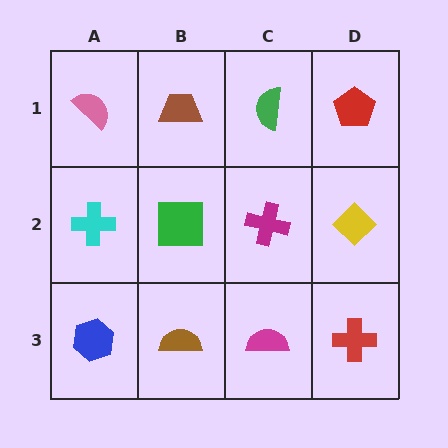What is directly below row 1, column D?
A yellow diamond.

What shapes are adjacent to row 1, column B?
A green square (row 2, column B), a pink semicircle (row 1, column A), a green semicircle (row 1, column C).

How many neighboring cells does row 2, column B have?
4.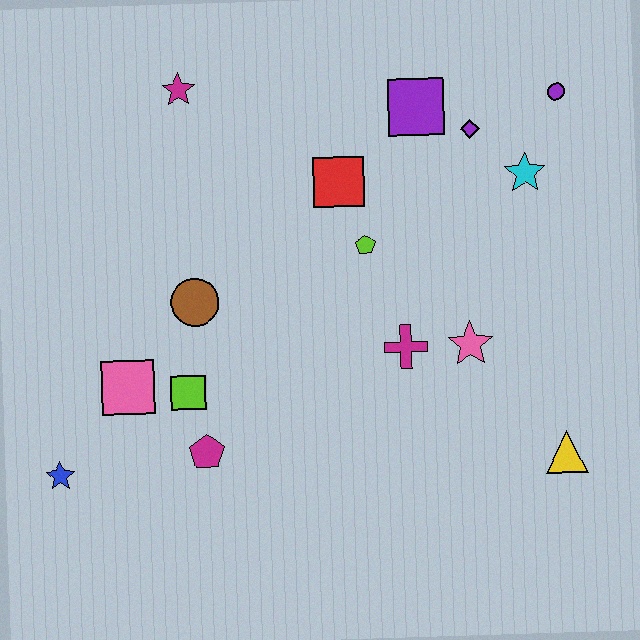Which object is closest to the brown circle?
The lime square is closest to the brown circle.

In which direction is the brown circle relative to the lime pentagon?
The brown circle is to the left of the lime pentagon.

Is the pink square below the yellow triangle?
No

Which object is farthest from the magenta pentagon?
The purple circle is farthest from the magenta pentagon.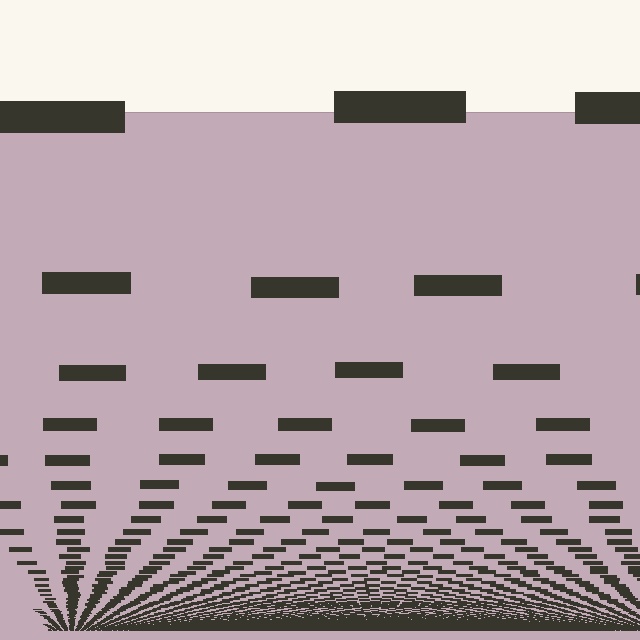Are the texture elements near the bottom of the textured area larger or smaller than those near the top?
Smaller. The gradient is inverted — elements near the bottom are smaller and denser.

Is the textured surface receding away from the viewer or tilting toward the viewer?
The surface appears to tilt toward the viewer. Texture elements get larger and sparser toward the top.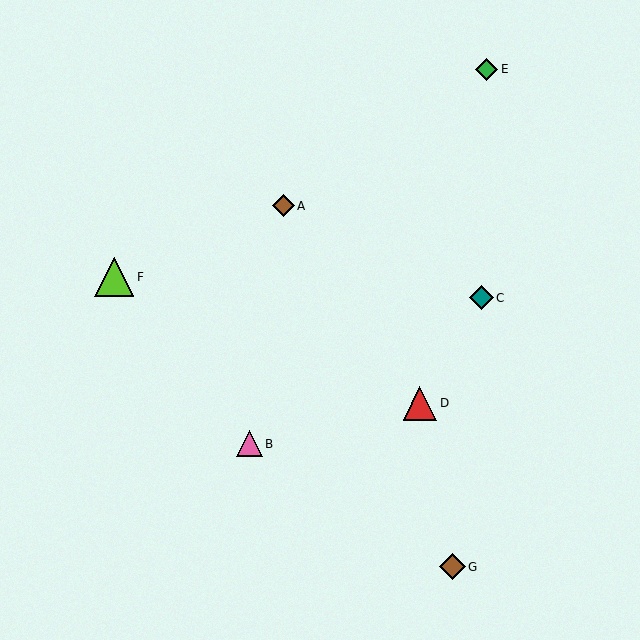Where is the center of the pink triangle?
The center of the pink triangle is at (249, 444).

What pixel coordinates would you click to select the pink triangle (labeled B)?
Click at (249, 444) to select the pink triangle B.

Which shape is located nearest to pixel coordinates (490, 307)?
The teal diamond (labeled C) at (482, 298) is nearest to that location.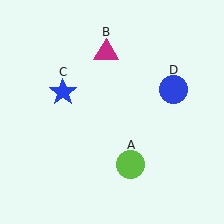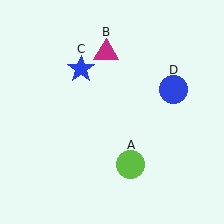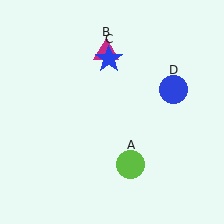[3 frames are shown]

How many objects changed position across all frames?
1 object changed position: blue star (object C).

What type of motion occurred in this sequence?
The blue star (object C) rotated clockwise around the center of the scene.